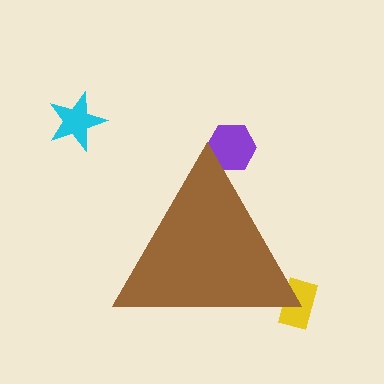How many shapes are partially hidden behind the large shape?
2 shapes are partially hidden.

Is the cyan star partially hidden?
No, the cyan star is fully visible.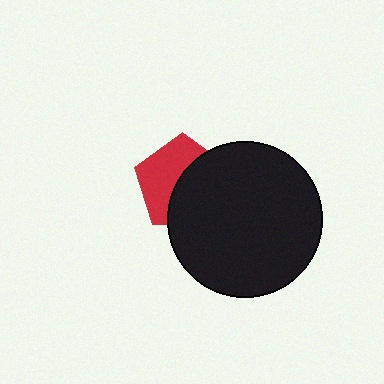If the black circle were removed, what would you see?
You would see the complete red pentagon.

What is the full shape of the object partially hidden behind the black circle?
The partially hidden object is a red pentagon.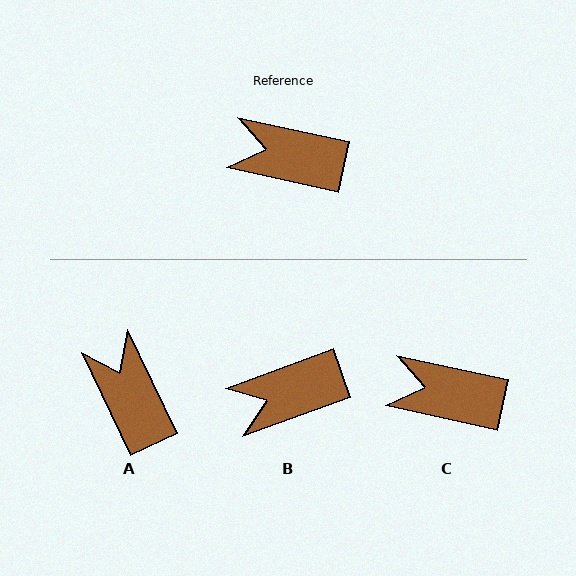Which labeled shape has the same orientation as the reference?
C.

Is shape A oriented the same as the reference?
No, it is off by about 52 degrees.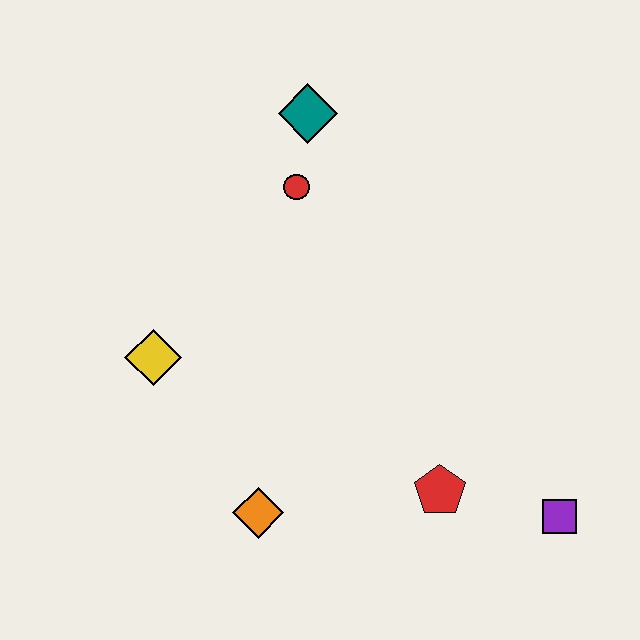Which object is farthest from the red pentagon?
The teal diamond is farthest from the red pentagon.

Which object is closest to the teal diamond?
The red circle is closest to the teal diamond.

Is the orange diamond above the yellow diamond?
No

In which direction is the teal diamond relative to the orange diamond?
The teal diamond is above the orange diamond.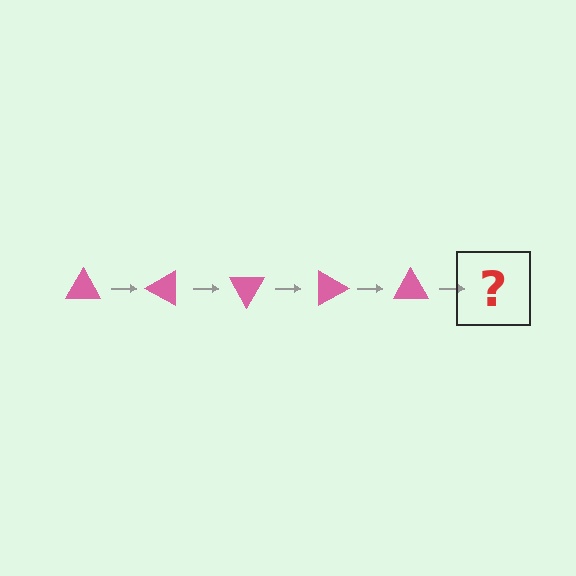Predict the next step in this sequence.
The next step is a pink triangle rotated 150 degrees.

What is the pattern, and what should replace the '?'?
The pattern is that the triangle rotates 30 degrees each step. The '?' should be a pink triangle rotated 150 degrees.